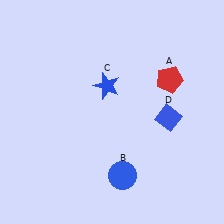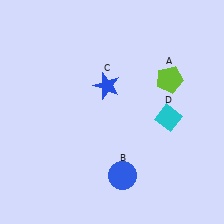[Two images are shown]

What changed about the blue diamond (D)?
In Image 1, D is blue. In Image 2, it changed to cyan.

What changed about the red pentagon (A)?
In Image 1, A is red. In Image 2, it changed to lime.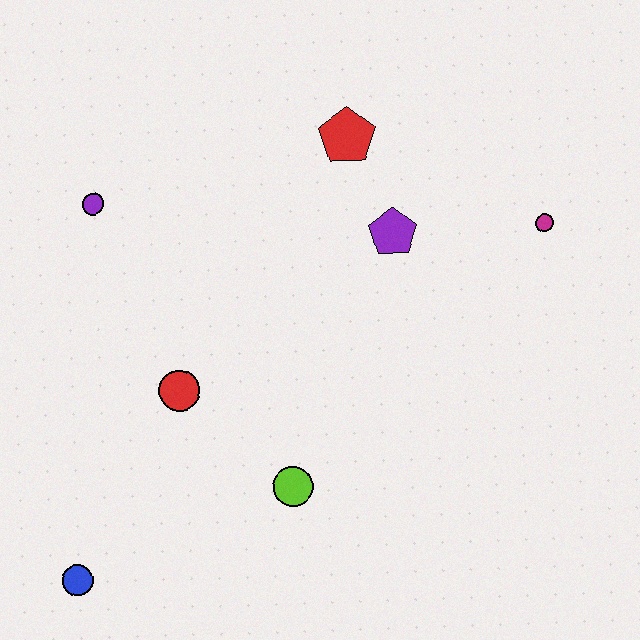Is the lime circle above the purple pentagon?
No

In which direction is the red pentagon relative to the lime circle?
The red pentagon is above the lime circle.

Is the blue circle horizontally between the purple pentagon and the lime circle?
No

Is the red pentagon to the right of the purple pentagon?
No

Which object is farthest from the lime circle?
The magenta circle is farthest from the lime circle.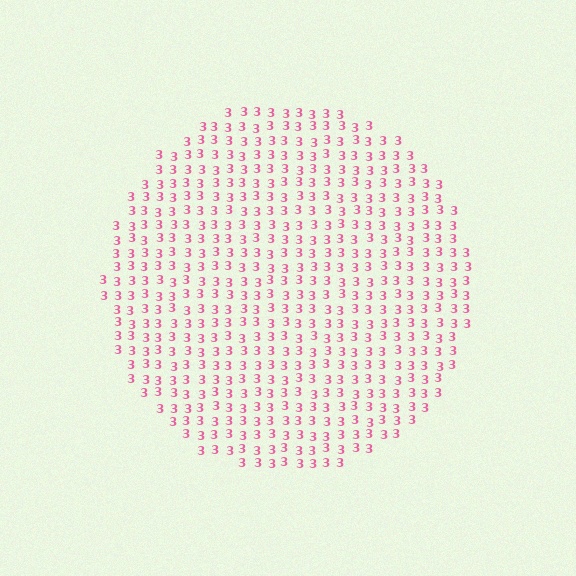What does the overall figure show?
The overall figure shows a circle.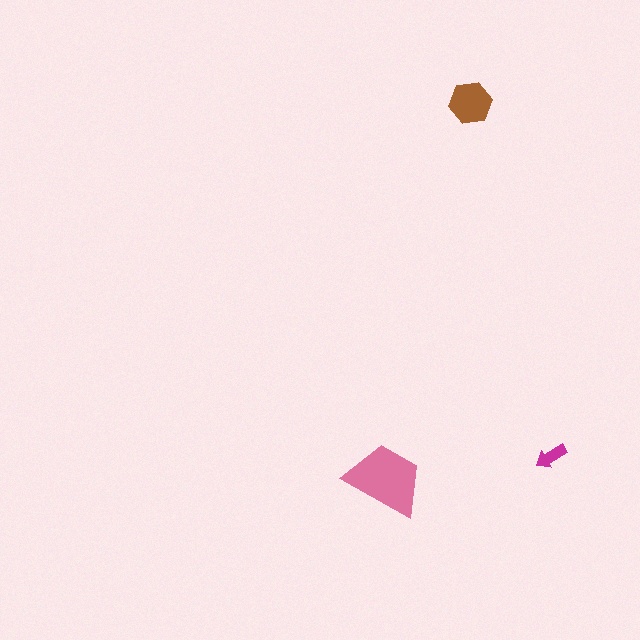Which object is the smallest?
The magenta arrow.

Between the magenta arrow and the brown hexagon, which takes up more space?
The brown hexagon.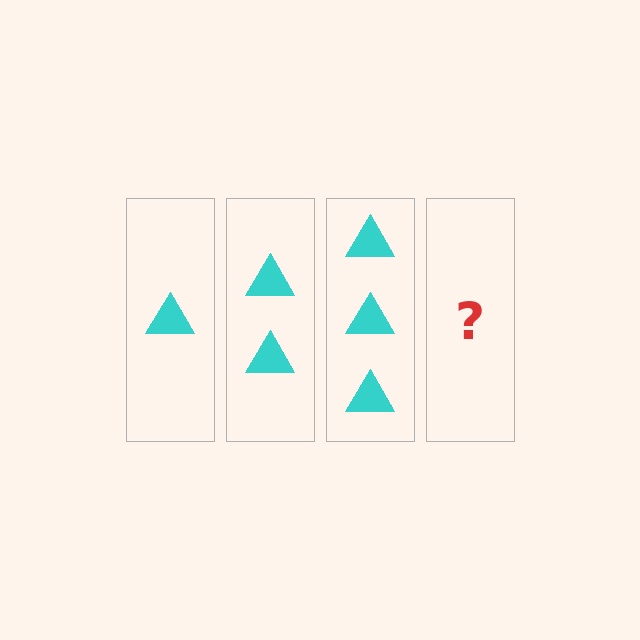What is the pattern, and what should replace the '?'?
The pattern is that each step adds one more triangle. The '?' should be 4 triangles.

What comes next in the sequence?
The next element should be 4 triangles.